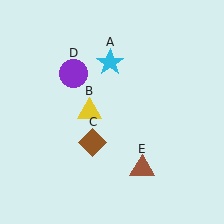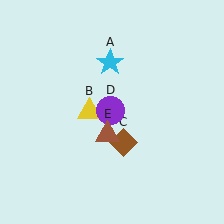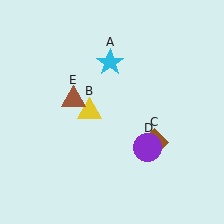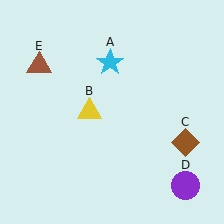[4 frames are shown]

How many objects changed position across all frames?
3 objects changed position: brown diamond (object C), purple circle (object D), brown triangle (object E).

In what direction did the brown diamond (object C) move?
The brown diamond (object C) moved right.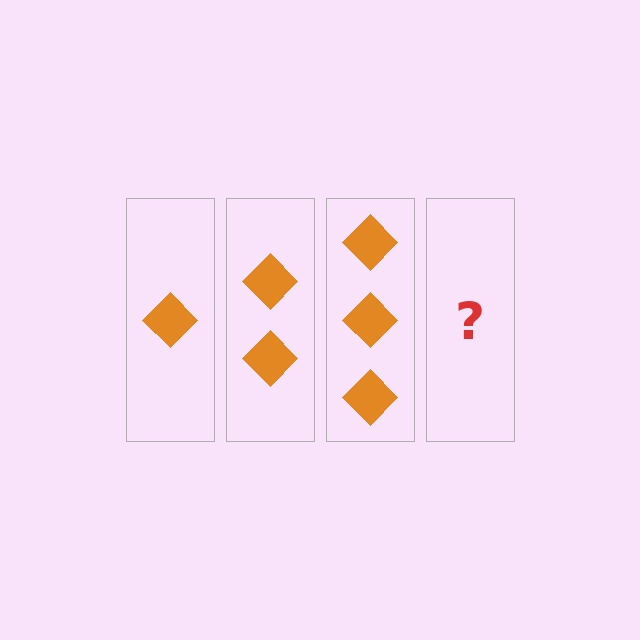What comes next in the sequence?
The next element should be 4 diamonds.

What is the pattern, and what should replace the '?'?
The pattern is that each step adds one more diamond. The '?' should be 4 diamonds.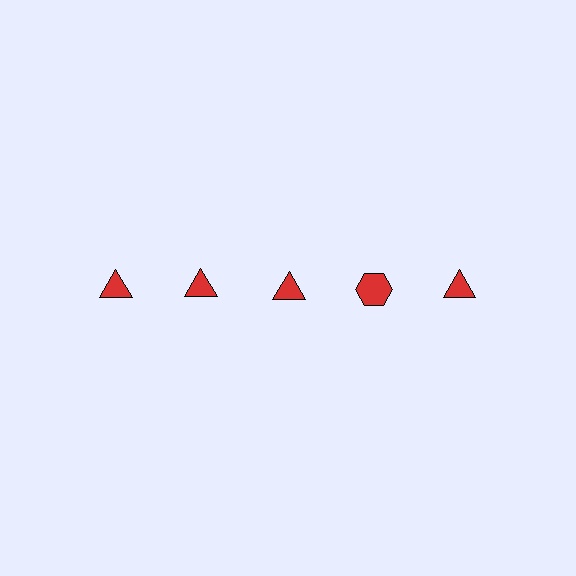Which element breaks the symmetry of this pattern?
The red hexagon in the top row, second from right column breaks the symmetry. All other shapes are red triangles.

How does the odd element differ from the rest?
It has a different shape: hexagon instead of triangle.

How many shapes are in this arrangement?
There are 5 shapes arranged in a grid pattern.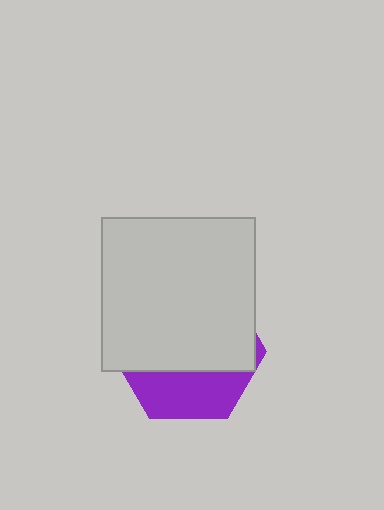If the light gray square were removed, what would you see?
You would see the complete purple hexagon.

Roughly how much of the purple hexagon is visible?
A small part of it is visible (roughly 33%).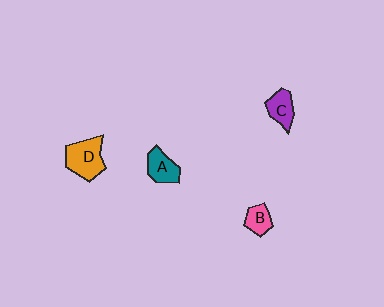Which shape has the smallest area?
Shape B (pink).